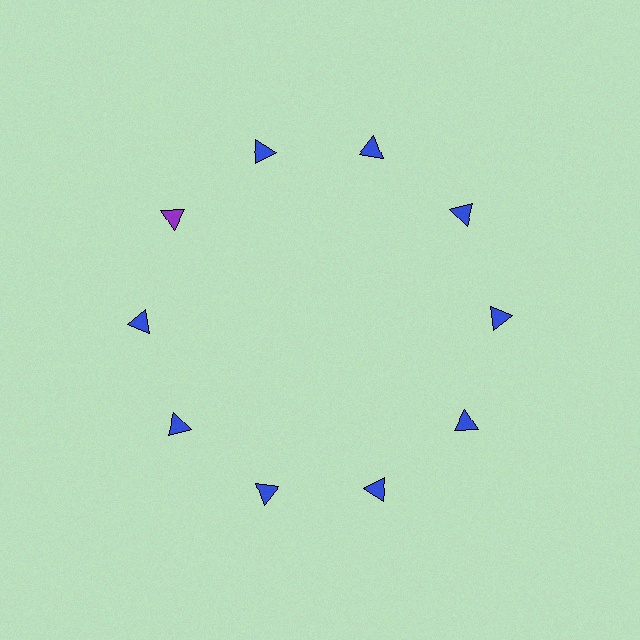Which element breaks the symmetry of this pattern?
The purple triangle at roughly the 10 o'clock position breaks the symmetry. All other shapes are blue triangles.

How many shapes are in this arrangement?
There are 10 shapes arranged in a ring pattern.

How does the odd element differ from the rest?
It has a different color: purple instead of blue.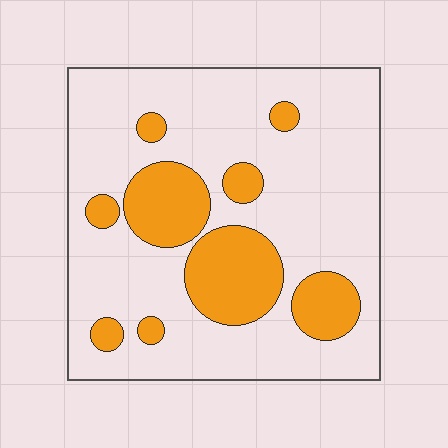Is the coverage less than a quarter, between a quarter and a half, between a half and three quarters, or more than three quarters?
Less than a quarter.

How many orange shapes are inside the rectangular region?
9.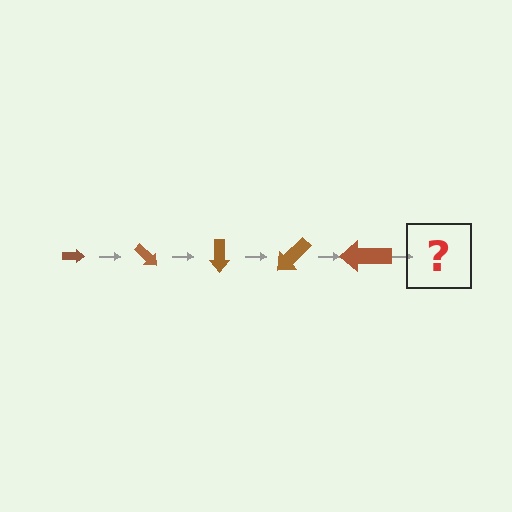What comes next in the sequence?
The next element should be an arrow, larger than the previous one and rotated 225 degrees from the start.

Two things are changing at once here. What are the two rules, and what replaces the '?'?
The two rules are that the arrow grows larger each step and it rotates 45 degrees each step. The '?' should be an arrow, larger than the previous one and rotated 225 degrees from the start.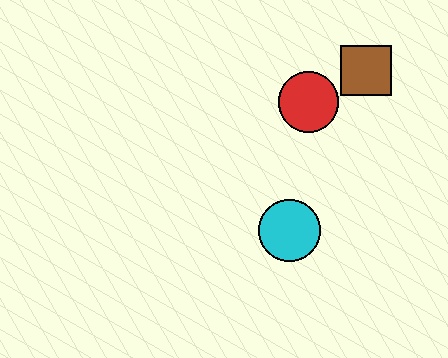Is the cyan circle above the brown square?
No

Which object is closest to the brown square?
The red circle is closest to the brown square.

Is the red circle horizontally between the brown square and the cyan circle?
Yes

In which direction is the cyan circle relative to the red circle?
The cyan circle is below the red circle.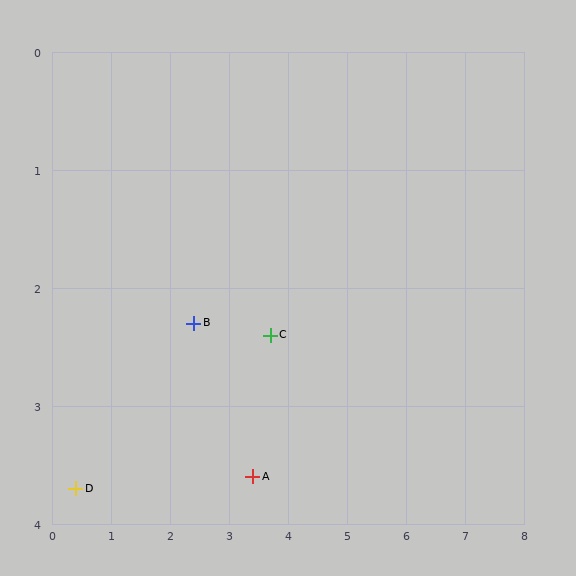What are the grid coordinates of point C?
Point C is at approximately (3.7, 2.4).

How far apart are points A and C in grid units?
Points A and C are about 1.2 grid units apart.